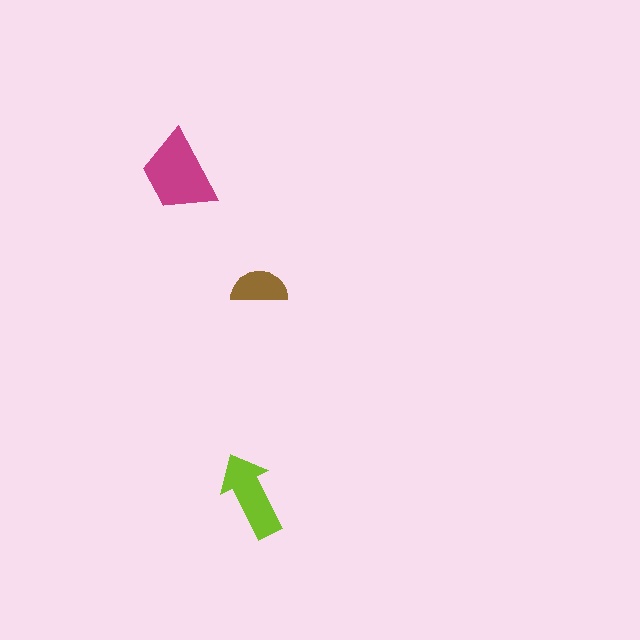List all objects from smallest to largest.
The brown semicircle, the lime arrow, the magenta trapezoid.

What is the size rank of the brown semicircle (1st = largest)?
3rd.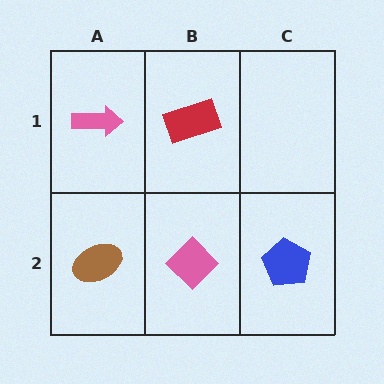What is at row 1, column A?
A pink arrow.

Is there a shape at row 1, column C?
No, that cell is empty.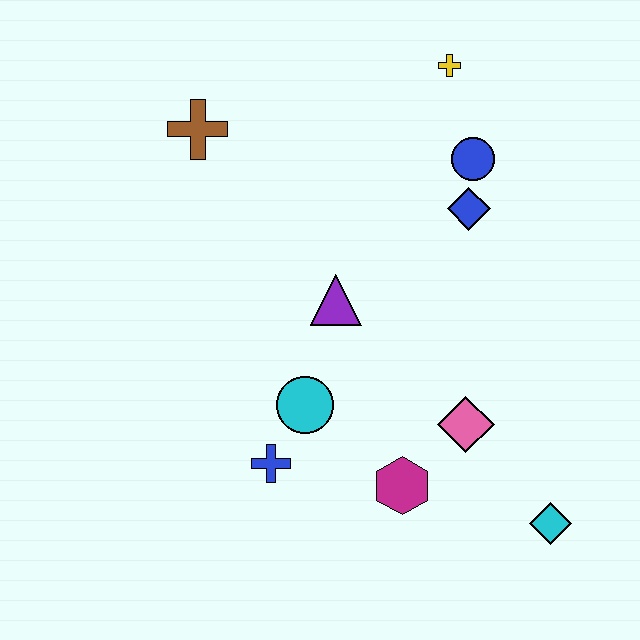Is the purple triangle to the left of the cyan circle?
No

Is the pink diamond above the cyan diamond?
Yes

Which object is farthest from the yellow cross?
The cyan diamond is farthest from the yellow cross.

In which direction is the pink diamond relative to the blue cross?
The pink diamond is to the right of the blue cross.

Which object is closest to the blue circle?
The blue diamond is closest to the blue circle.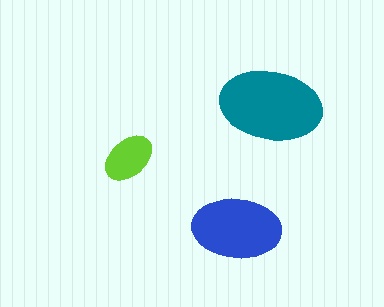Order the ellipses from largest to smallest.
the teal one, the blue one, the lime one.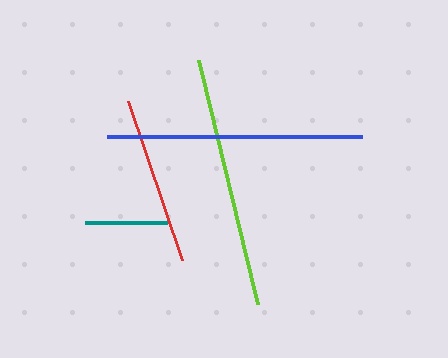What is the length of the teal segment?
The teal segment is approximately 82 pixels long.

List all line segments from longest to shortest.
From longest to shortest: blue, lime, red, teal.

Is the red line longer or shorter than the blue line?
The blue line is longer than the red line.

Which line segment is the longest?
The blue line is the longest at approximately 255 pixels.